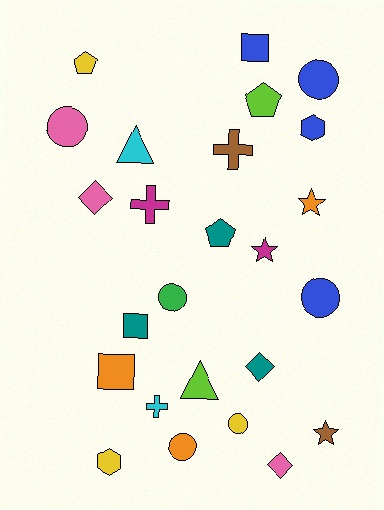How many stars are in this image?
There are 3 stars.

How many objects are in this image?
There are 25 objects.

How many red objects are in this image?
There are no red objects.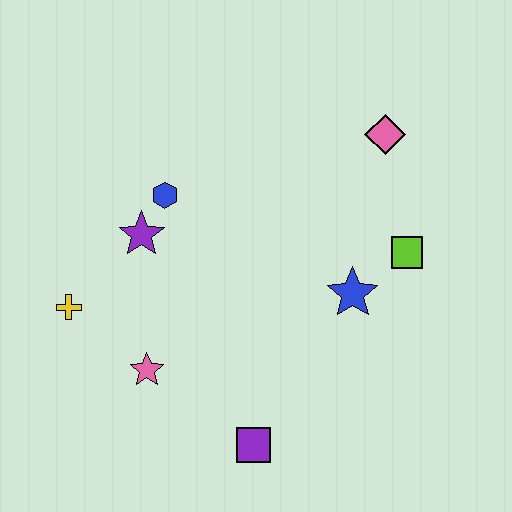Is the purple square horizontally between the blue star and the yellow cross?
Yes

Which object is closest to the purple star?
The blue hexagon is closest to the purple star.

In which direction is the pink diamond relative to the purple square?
The pink diamond is above the purple square.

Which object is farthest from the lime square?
The yellow cross is farthest from the lime square.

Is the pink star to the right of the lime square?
No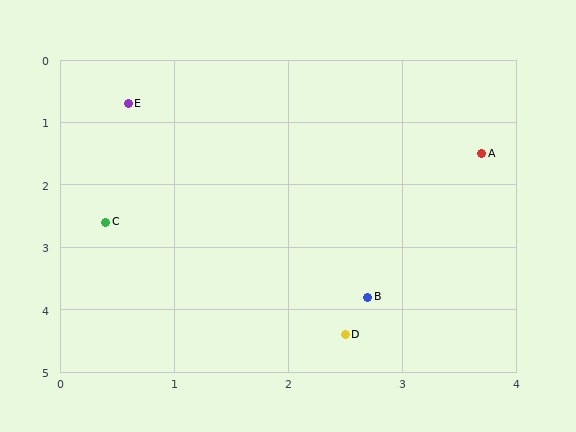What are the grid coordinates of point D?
Point D is at approximately (2.5, 4.4).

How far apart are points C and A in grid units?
Points C and A are about 3.5 grid units apart.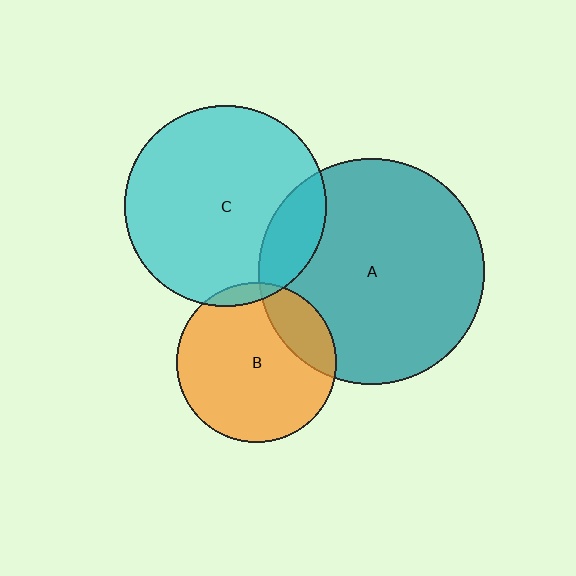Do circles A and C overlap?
Yes.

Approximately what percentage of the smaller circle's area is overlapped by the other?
Approximately 15%.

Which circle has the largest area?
Circle A (teal).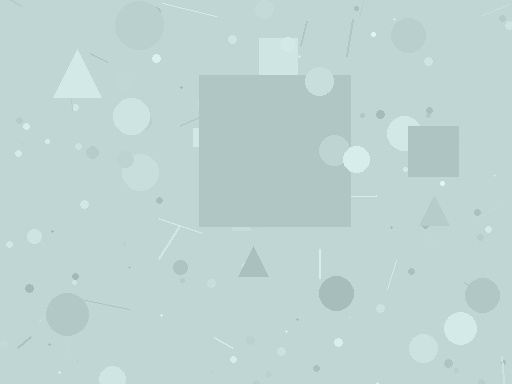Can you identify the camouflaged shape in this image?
The camouflaged shape is a square.